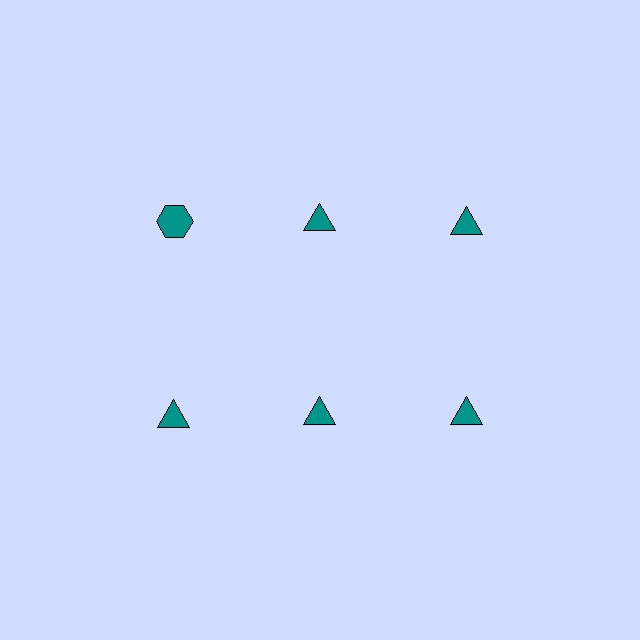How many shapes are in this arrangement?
There are 6 shapes arranged in a grid pattern.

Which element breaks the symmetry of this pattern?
The teal hexagon in the top row, leftmost column breaks the symmetry. All other shapes are teal triangles.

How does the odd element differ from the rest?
It has a different shape: hexagon instead of triangle.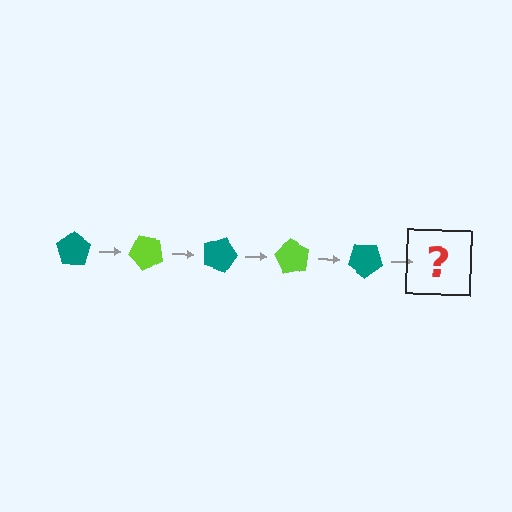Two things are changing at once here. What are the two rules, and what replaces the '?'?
The two rules are that it rotates 45 degrees each step and the color cycles through teal and lime. The '?' should be a lime pentagon, rotated 225 degrees from the start.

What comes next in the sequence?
The next element should be a lime pentagon, rotated 225 degrees from the start.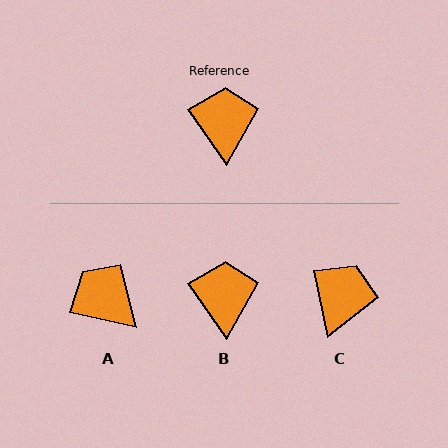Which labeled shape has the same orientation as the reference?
B.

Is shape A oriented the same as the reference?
No, it is off by about 43 degrees.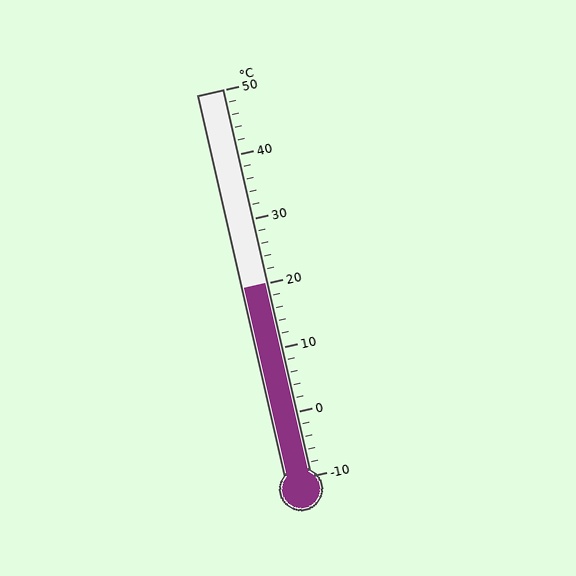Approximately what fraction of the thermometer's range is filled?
The thermometer is filled to approximately 50% of its range.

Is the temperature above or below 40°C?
The temperature is below 40°C.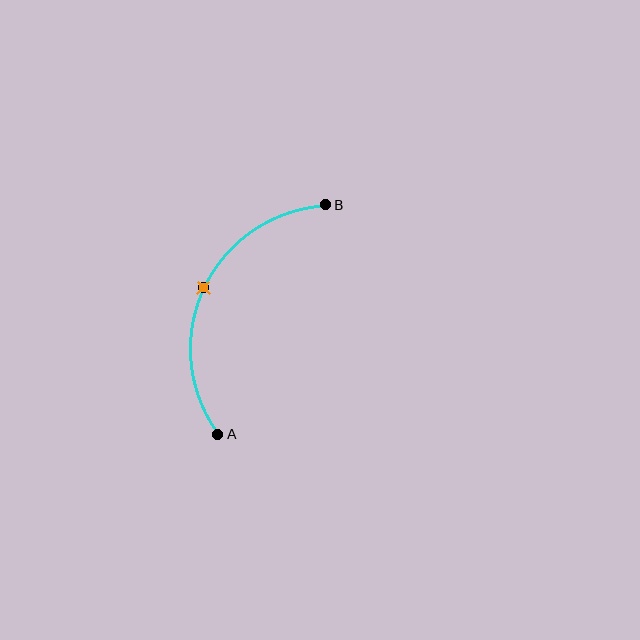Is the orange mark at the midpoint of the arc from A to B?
Yes. The orange mark lies on the arc at equal arc-length from both A and B — it is the arc midpoint.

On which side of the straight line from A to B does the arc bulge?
The arc bulges to the left of the straight line connecting A and B.